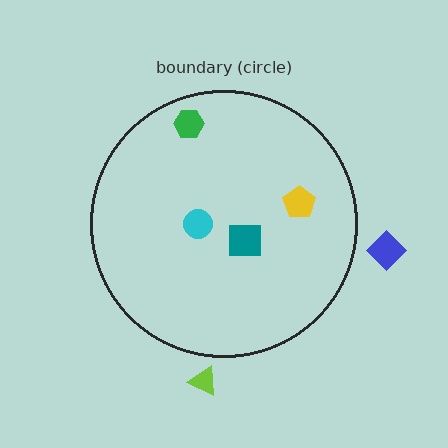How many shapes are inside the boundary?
4 inside, 2 outside.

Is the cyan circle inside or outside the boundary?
Inside.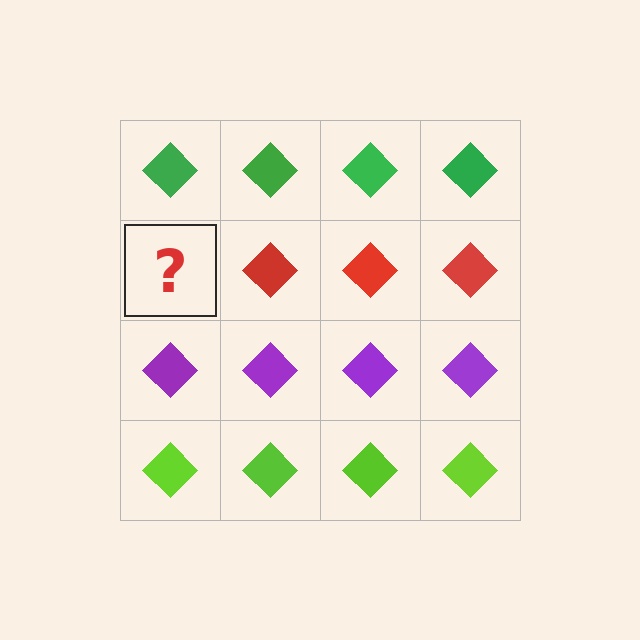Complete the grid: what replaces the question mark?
The question mark should be replaced with a red diamond.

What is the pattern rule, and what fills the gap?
The rule is that each row has a consistent color. The gap should be filled with a red diamond.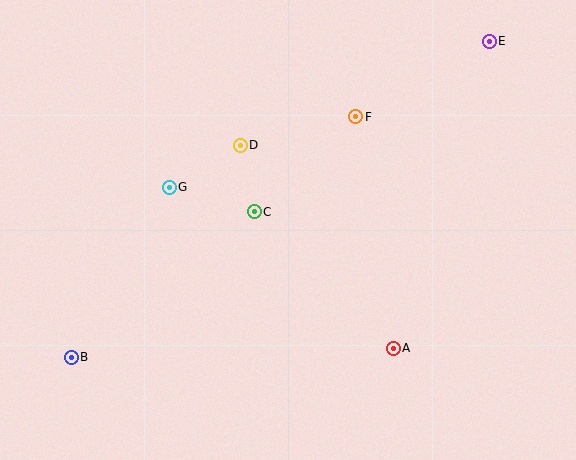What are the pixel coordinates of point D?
Point D is at (240, 145).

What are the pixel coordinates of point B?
Point B is at (71, 357).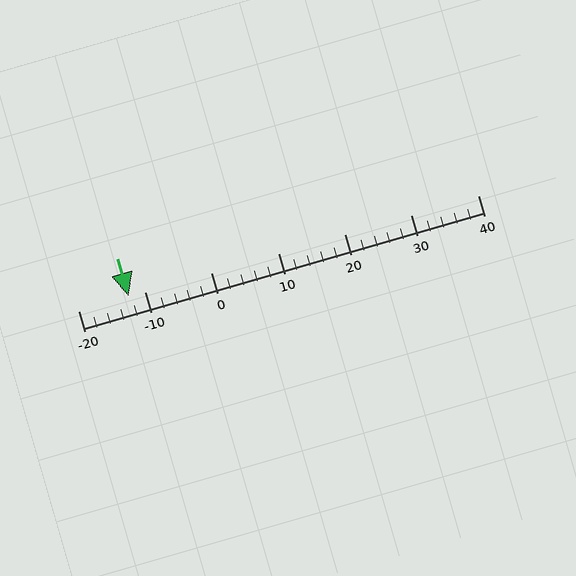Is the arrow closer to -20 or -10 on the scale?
The arrow is closer to -10.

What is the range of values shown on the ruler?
The ruler shows values from -20 to 40.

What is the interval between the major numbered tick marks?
The major tick marks are spaced 10 units apart.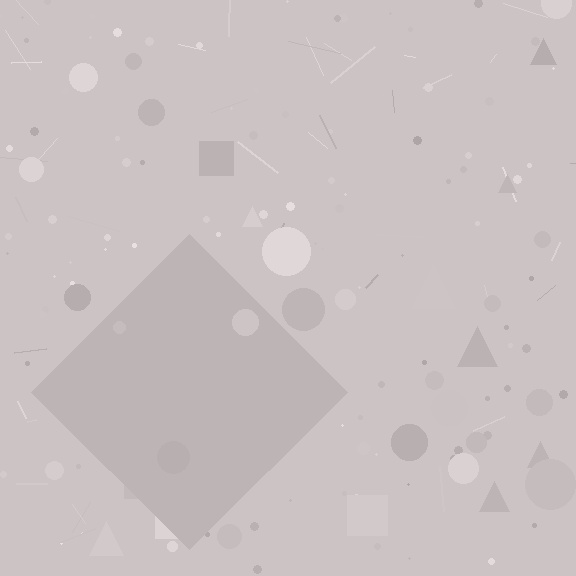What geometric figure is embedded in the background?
A diamond is embedded in the background.